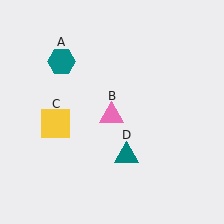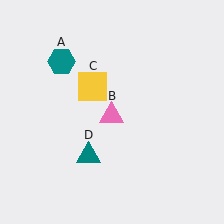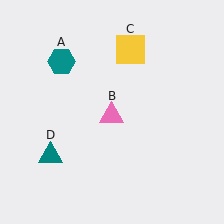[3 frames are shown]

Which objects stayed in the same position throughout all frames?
Teal hexagon (object A) and pink triangle (object B) remained stationary.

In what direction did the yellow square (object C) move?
The yellow square (object C) moved up and to the right.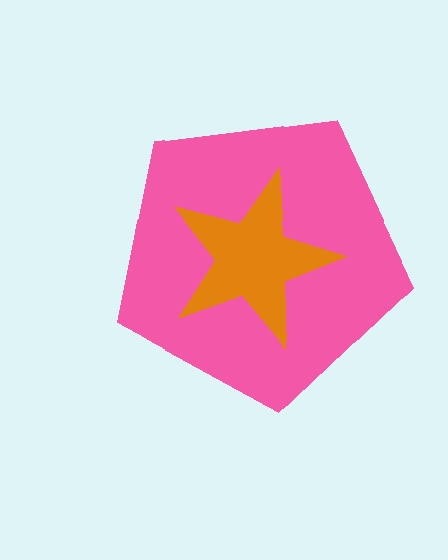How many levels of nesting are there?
2.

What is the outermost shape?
The pink pentagon.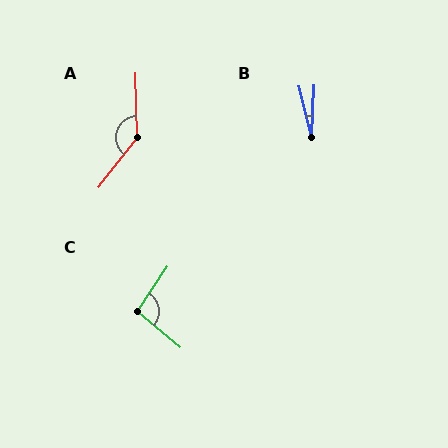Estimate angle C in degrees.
Approximately 96 degrees.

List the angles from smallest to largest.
B (16°), C (96°), A (141°).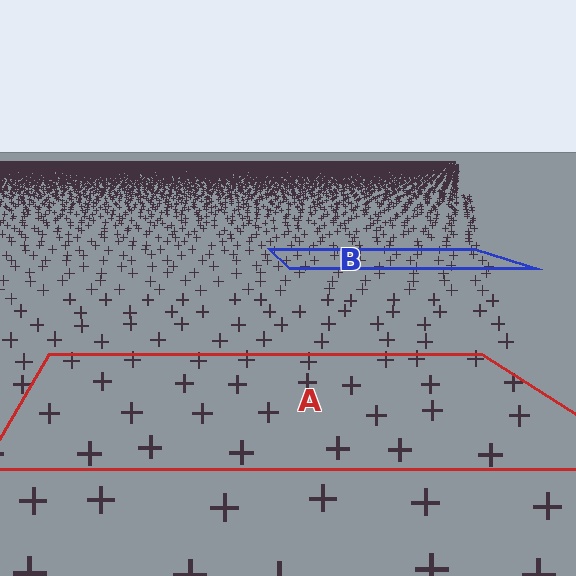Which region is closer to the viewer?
Region A is closer. The texture elements there are larger and more spread out.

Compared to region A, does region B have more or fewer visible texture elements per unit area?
Region B has more texture elements per unit area — they are packed more densely because it is farther away.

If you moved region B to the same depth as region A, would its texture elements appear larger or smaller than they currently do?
They would appear larger. At a closer depth, the same texture elements are projected at a bigger on-screen size.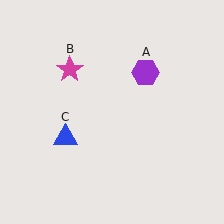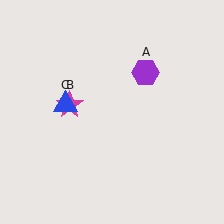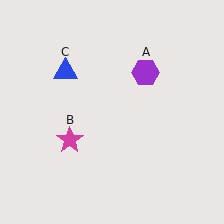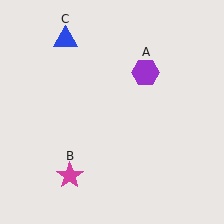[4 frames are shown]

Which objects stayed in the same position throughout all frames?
Purple hexagon (object A) remained stationary.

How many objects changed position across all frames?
2 objects changed position: magenta star (object B), blue triangle (object C).